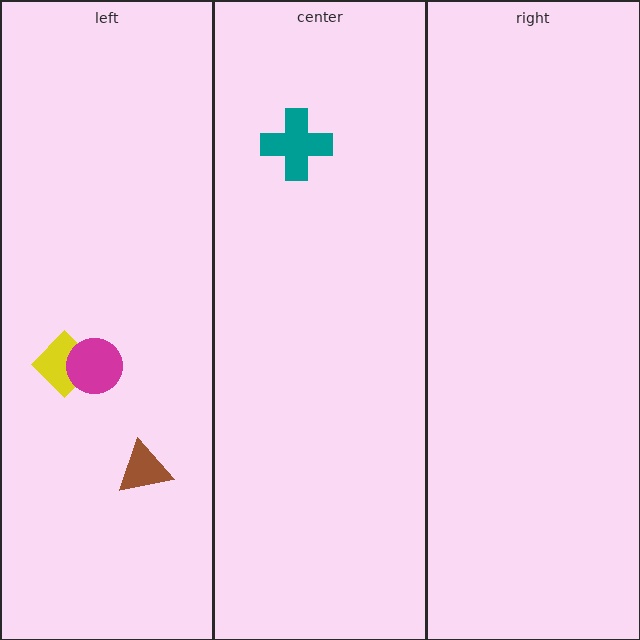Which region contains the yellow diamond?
The left region.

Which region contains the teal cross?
The center region.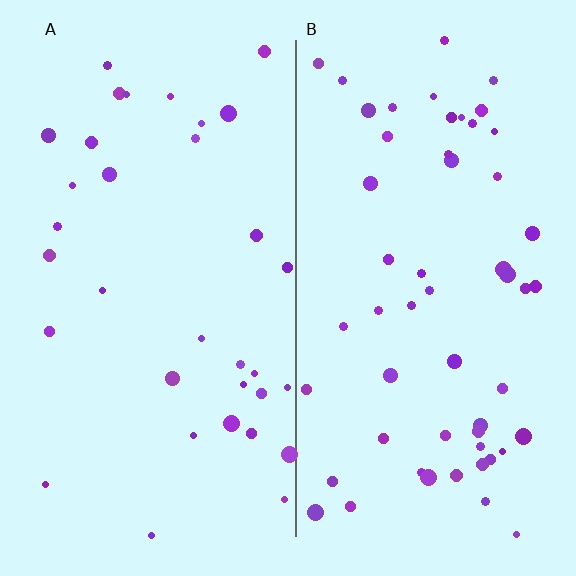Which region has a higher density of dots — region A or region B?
B (the right).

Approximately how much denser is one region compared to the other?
Approximately 1.6× — region B over region A.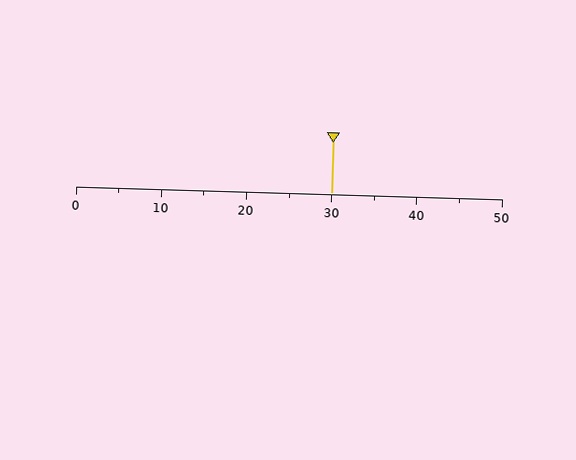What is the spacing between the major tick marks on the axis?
The major ticks are spaced 10 apart.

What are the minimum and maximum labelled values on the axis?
The axis runs from 0 to 50.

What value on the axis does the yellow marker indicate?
The marker indicates approximately 30.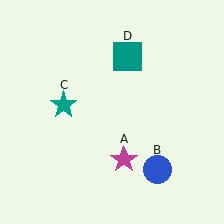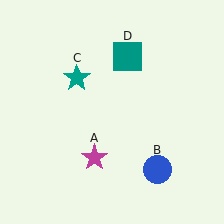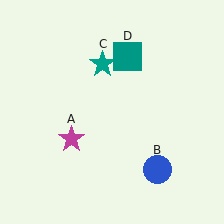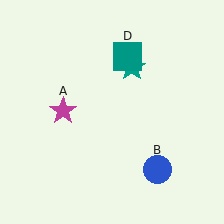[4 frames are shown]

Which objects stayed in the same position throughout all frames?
Blue circle (object B) and teal square (object D) remained stationary.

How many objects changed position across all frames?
2 objects changed position: magenta star (object A), teal star (object C).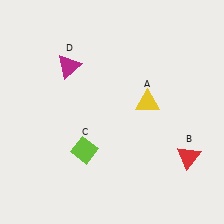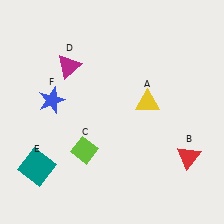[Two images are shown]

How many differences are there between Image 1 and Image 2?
There are 2 differences between the two images.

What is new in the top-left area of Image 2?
A blue star (F) was added in the top-left area of Image 2.